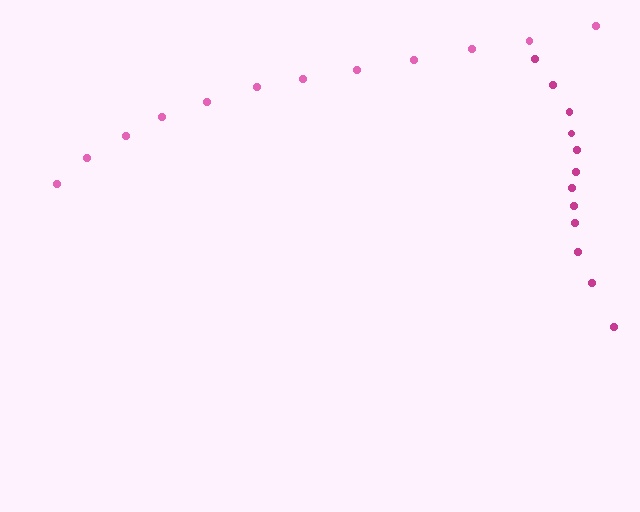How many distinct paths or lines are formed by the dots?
There are 2 distinct paths.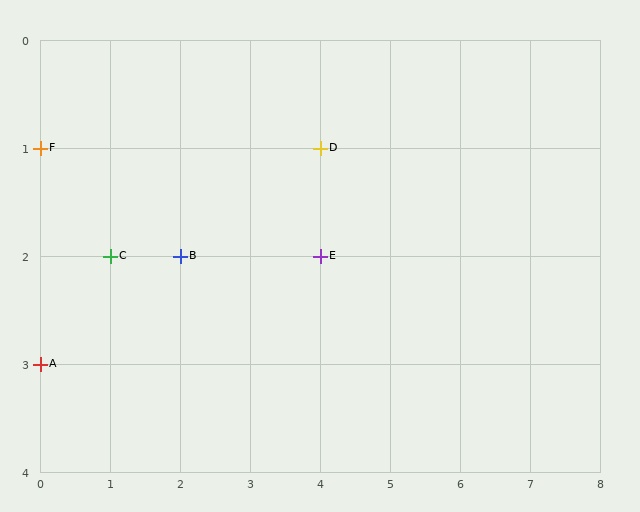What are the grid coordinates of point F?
Point F is at grid coordinates (0, 1).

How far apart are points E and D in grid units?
Points E and D are 1 row apart.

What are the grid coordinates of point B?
Point B is at grid coordinates (2, 2).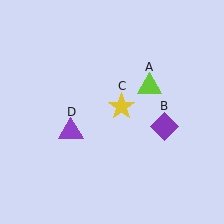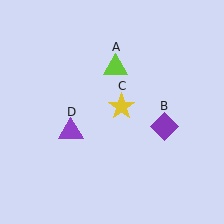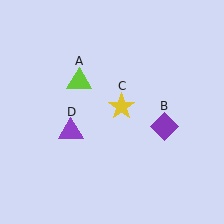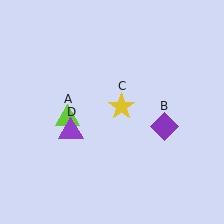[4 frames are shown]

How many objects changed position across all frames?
1 object changed position: lime triangle (object A).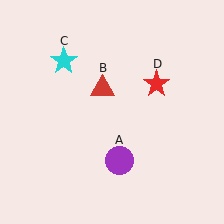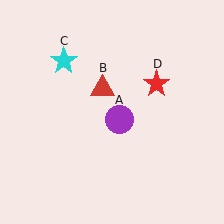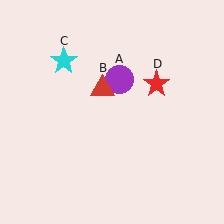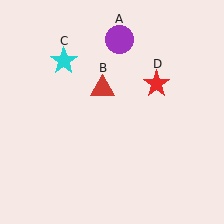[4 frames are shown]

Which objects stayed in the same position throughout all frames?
Red triangle (object B) and cyan star (object C) and red star (object D) remained stationary.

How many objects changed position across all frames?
1 object changed position: purple circle (object A).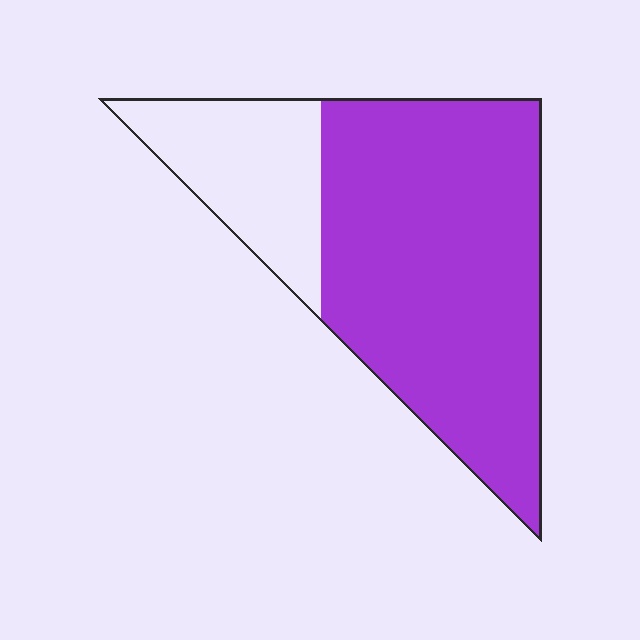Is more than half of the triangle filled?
Yes.